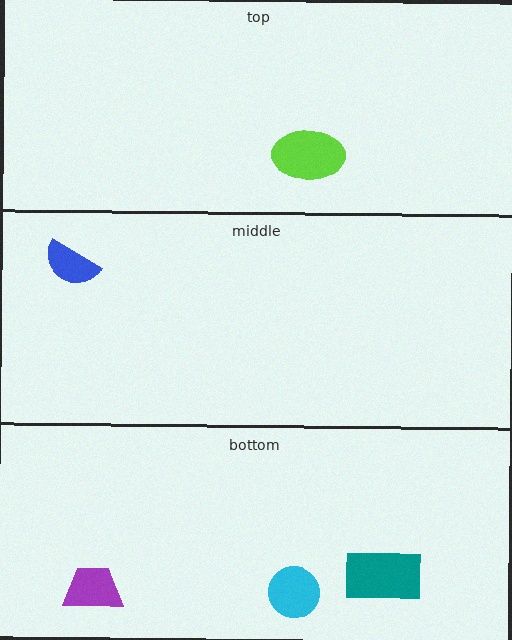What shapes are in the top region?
The lime ellipse.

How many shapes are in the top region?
1.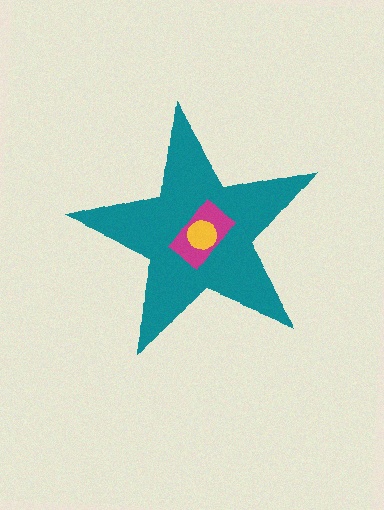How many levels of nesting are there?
3.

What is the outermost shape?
The teal star.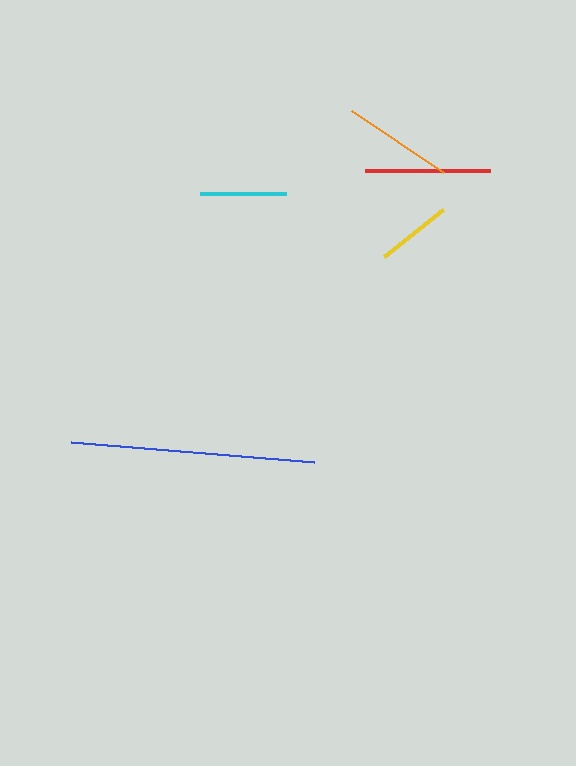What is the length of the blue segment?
The blue segment is approximately 244 pixels long.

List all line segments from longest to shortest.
From longest to shortest: blue, red, orange, cyan, yellow.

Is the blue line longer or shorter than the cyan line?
The blue line is longer than the cyan line.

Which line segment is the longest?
The blue line is the longest at approximately 244 pixels.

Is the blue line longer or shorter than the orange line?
The blue line is longer than the orange line.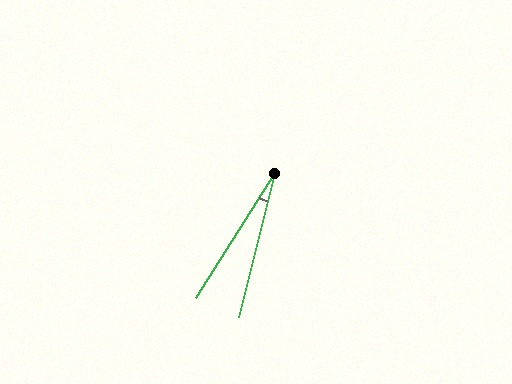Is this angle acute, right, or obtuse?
It is acute.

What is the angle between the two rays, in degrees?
Approximately 18 degrees.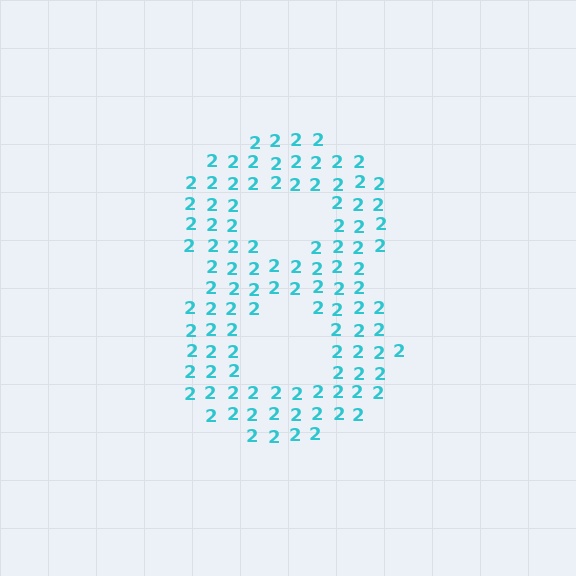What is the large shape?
The large shape is the digit 8.